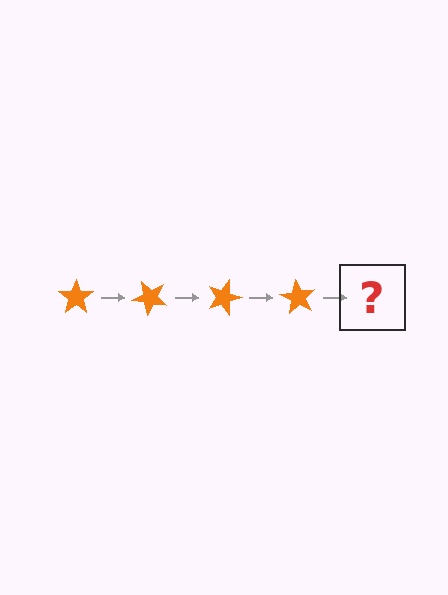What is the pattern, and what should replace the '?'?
The pattern is that the star rotates 45 degrees each step. The '?' should be an orange star rotated 180 degrees.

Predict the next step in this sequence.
The next step is an orange star rotated 180 degrees.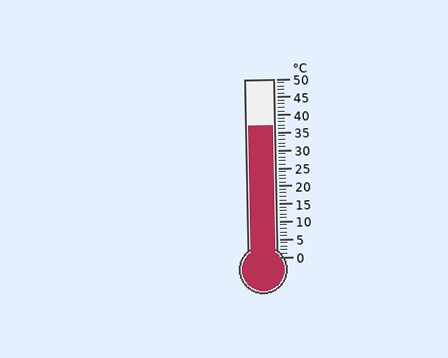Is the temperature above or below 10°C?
The temperature is above 10°C.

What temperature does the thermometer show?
The thermometer shows approximately 37°C.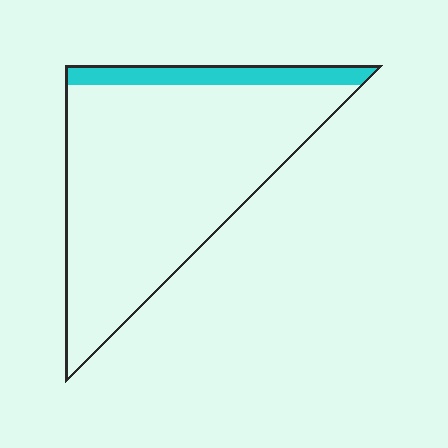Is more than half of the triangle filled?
No.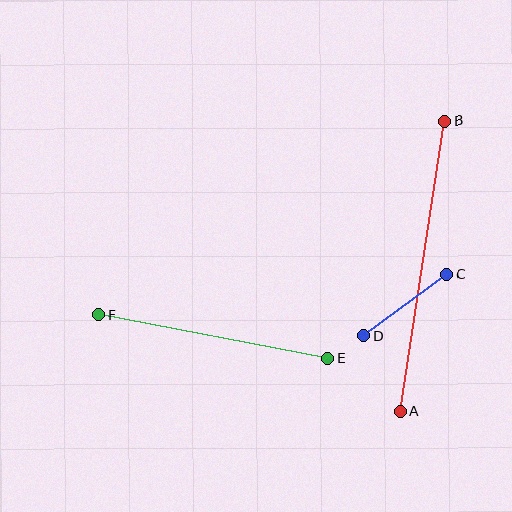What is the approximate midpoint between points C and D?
The midpoint is at approximately (405, 305) pixels.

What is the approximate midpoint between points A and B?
The midpoint is at approximately (422, 266) pixels.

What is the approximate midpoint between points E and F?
The midpoint is at approximately (213, 337) pixels.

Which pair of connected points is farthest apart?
Points A and B are farthest apart.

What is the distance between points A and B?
The distance is approximately 293 pixels.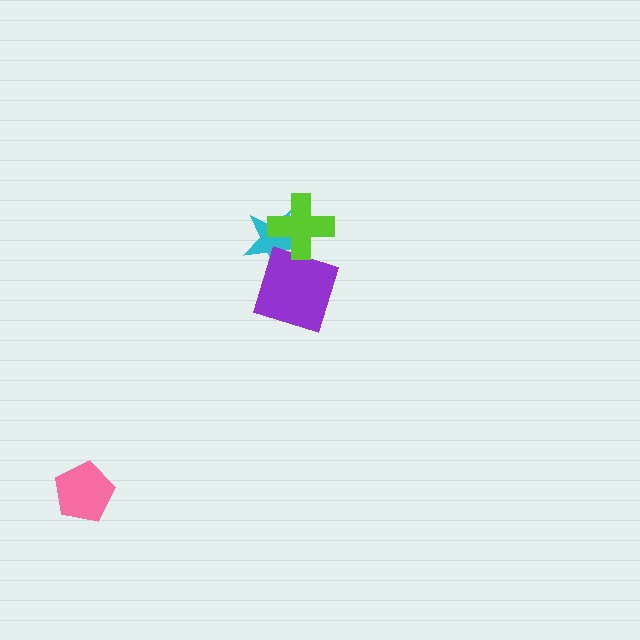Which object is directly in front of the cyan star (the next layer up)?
The purple diamond is directly in front of the cyan star.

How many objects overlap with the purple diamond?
2 objects overlap with the purple diamond.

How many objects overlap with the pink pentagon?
0 objects overlap with the pink pentagon.